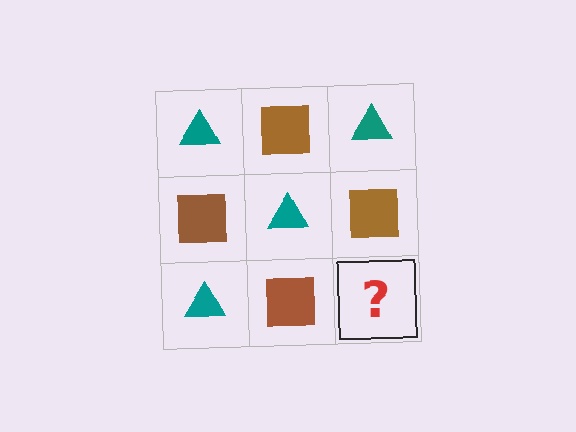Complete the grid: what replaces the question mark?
The question mark should be replaced with a teal triangle.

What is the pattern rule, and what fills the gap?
The rule is that it alternates teal triangle and brown square in a checkerboard pattern. The gap should be filled with a teal triangle.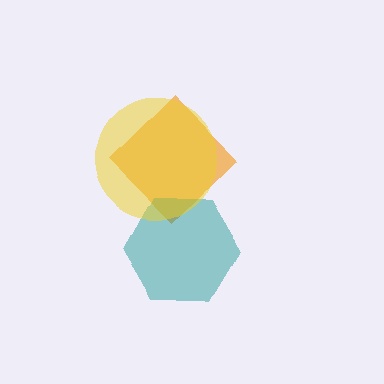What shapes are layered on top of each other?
The layered shapes are: an orange diamond, a teal hexagon, a yellow circle.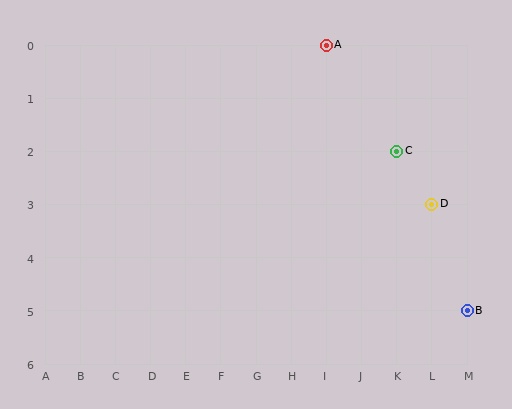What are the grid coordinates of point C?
Point C is at grid coordinates (K, 2).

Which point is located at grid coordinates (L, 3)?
Point D is at (L, 3).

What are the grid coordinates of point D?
Point D is at grid coordinates (L, 3).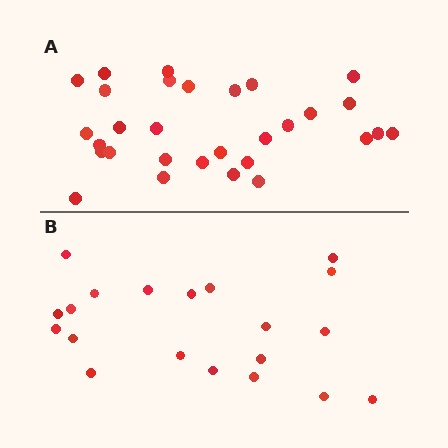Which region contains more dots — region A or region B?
Region A (the top region) has more dots.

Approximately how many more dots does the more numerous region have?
Region A has roughly 10 or so more dots than region B.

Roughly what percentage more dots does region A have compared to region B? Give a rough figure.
About 50% more.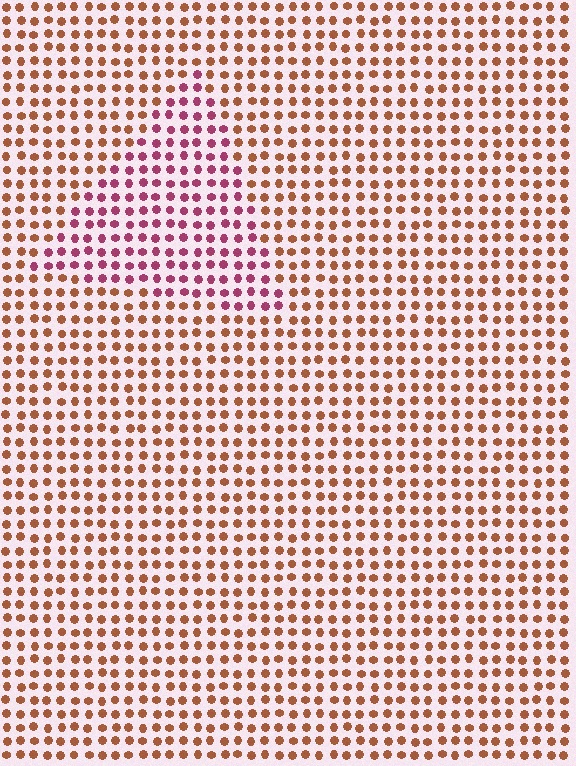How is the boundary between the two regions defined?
The boundary is defined purely by a slight shift in hue (about 47 degrees). Spacing, size, and orientation are identical on both sides.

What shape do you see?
I see a triangle.